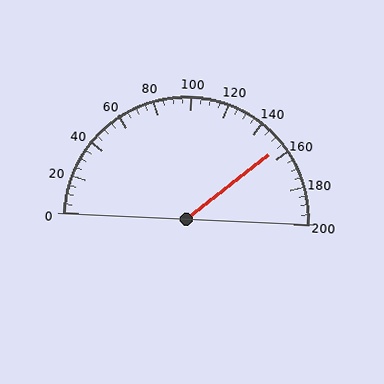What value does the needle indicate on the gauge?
The needle indicates approximately 155.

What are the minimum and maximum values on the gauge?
The gauge ranges from 0 to 200.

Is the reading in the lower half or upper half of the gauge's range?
The reading is in the upper half of the range (0 to 200).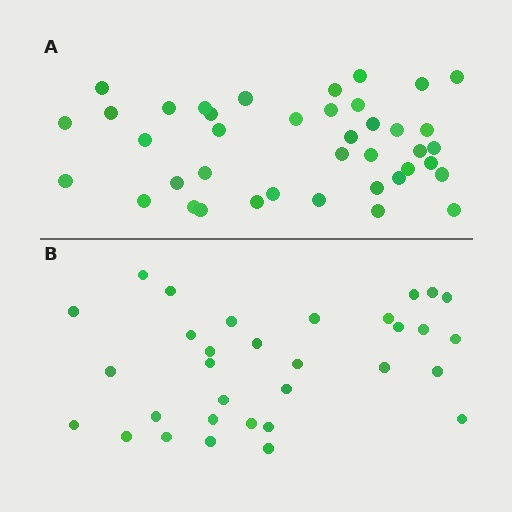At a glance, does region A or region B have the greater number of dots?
Region A (the top region) has more dots.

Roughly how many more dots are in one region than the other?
Region A has roughly 8 or so more dots than region B.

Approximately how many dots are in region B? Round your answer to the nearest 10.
About 30 dots. (The exact count is 32, which rounds to 30.)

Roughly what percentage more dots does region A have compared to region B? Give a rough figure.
About 25% more.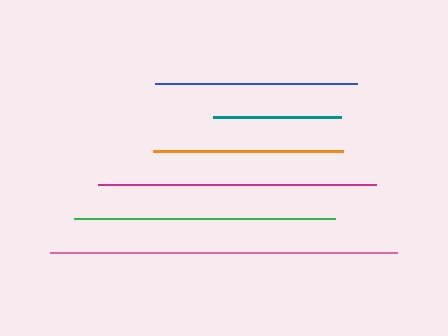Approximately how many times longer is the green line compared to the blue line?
The green line is approximately 1.3 times the length of the blue line.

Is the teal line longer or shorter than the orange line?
The orange line is longer than the teal line.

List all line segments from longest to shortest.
From longest to shortest: pink, magenta, green, blue, orange, teal.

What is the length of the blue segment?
The blue segment is approximately 202 pixels long.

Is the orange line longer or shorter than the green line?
The green line is longer than the orange line.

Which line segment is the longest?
The pink line is the longest at approximately 348 pixels.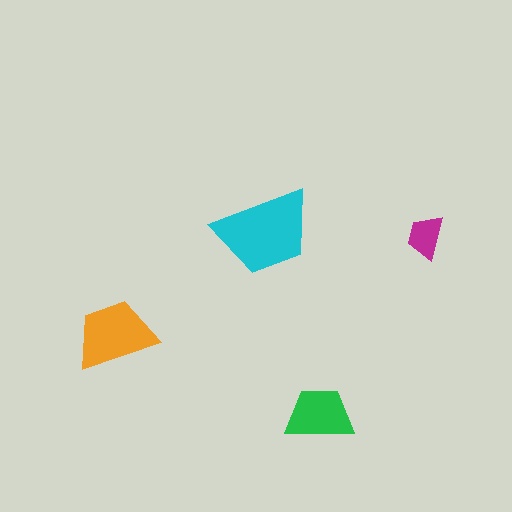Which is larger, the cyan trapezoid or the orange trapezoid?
The cyan one.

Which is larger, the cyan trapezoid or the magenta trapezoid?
The cyan one.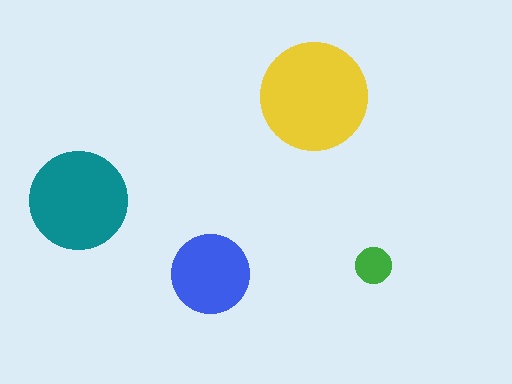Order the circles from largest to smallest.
the yellow one, the teal one, the blue one, the green one.